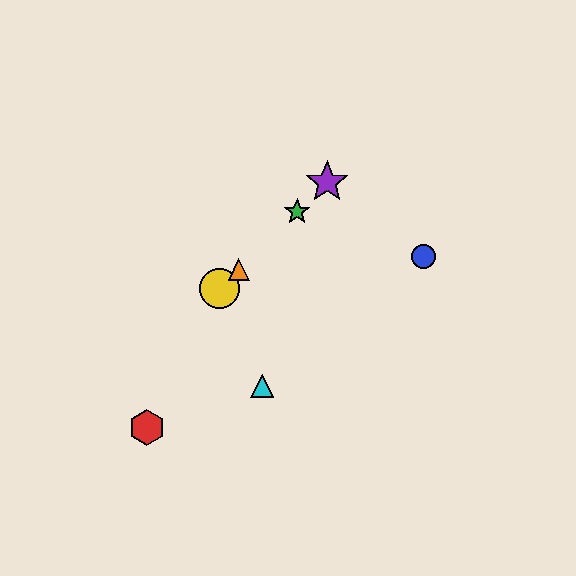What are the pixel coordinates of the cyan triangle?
The cyan triangle is at (262, 386).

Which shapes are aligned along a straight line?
The green star, the yellow circle, the purple star, the orange triangle are aligned along a straight line.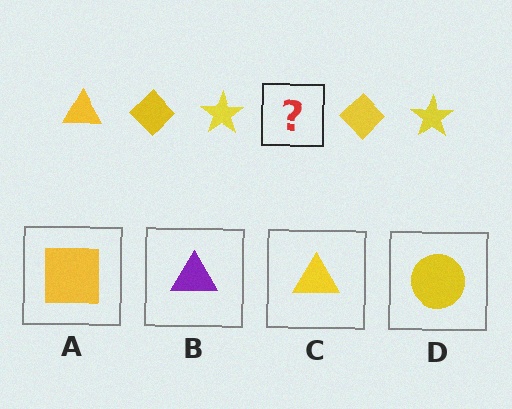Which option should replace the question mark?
Option C.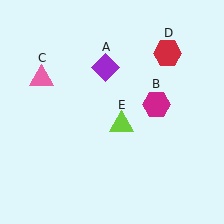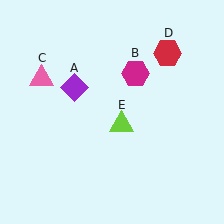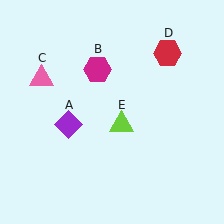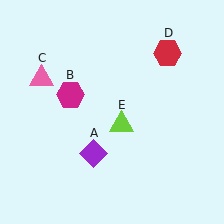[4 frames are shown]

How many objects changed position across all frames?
2 objects changed position: purple diamond (object A), magenta hexagon (object B).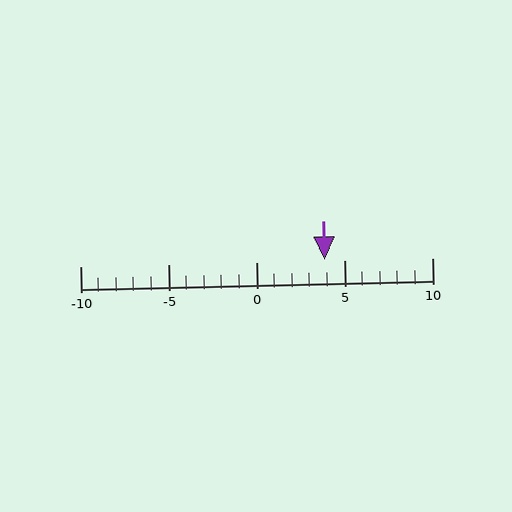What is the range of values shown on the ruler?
The ruler shows values from -10 to 10.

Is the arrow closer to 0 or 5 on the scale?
The arrow is closer to 5.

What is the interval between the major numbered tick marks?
The major tick marks are spaced 5 units apart.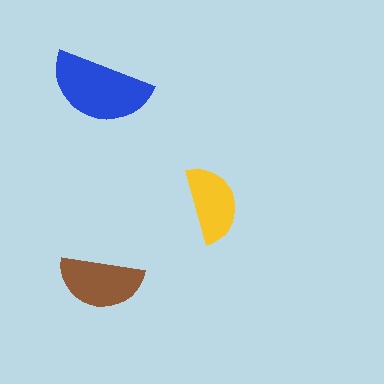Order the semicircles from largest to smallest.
the blue one, the brown one, the yellow one.